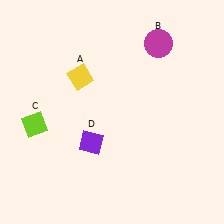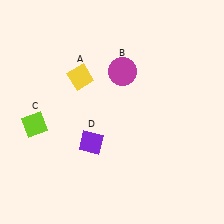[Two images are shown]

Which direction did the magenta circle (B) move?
The magenta circle (B) moved left.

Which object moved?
The magenta circle (B) moved left.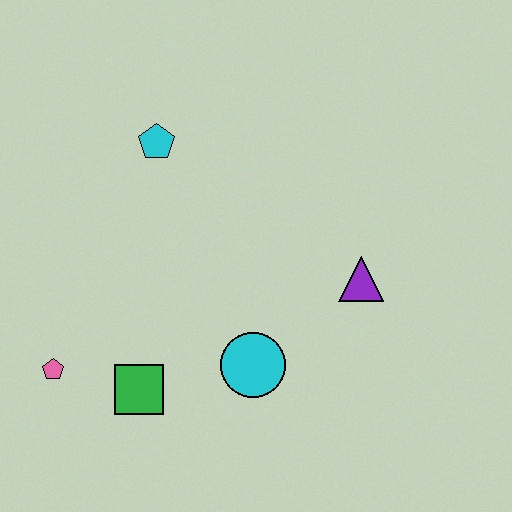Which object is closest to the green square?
The pink pentagon is closest to the green square.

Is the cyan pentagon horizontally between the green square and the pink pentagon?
No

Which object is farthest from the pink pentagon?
The purple triangle is farthest from the pink pentagon.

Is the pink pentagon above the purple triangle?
No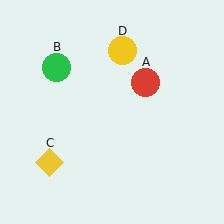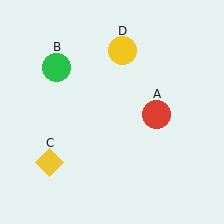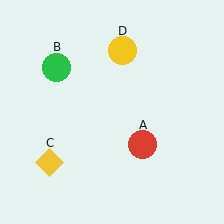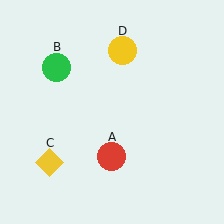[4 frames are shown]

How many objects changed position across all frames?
1 object changed position: red circle (object A).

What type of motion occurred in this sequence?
The red circle (object A) rotated clockwise around the center of the scene.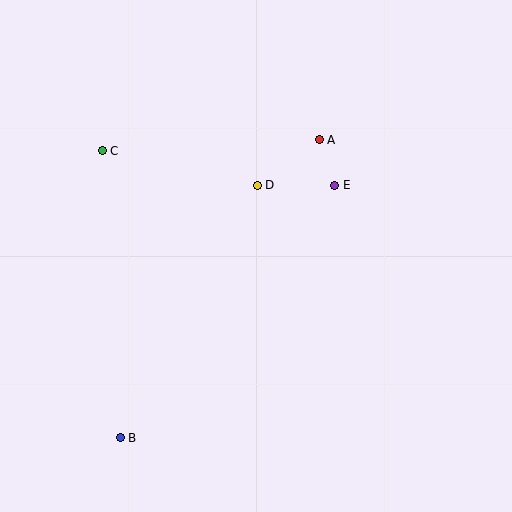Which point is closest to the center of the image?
Point D at (257, 185) is closest to the center.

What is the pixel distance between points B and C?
The distance between B and C is 287 pixels.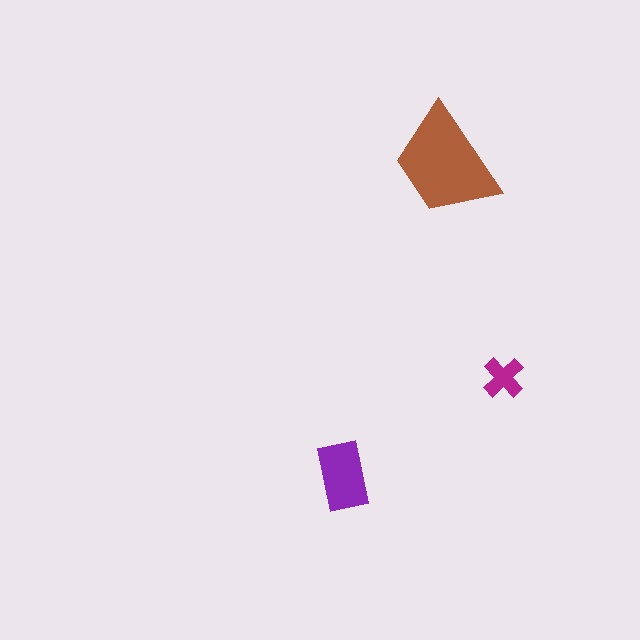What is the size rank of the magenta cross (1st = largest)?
3rd.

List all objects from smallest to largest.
The magenta cross, the purple rectangle, the brown trapezoid.